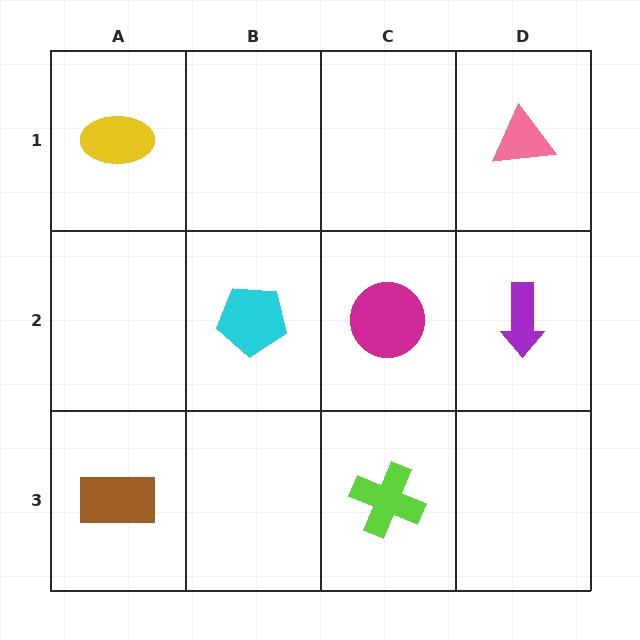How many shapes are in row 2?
3 shapes.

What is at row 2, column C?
A magenta circle.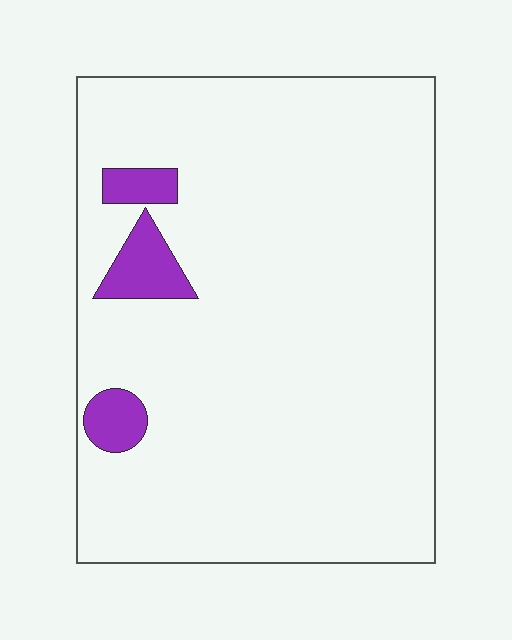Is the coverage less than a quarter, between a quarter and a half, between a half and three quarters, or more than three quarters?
Less than a quarter.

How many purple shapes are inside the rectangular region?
3.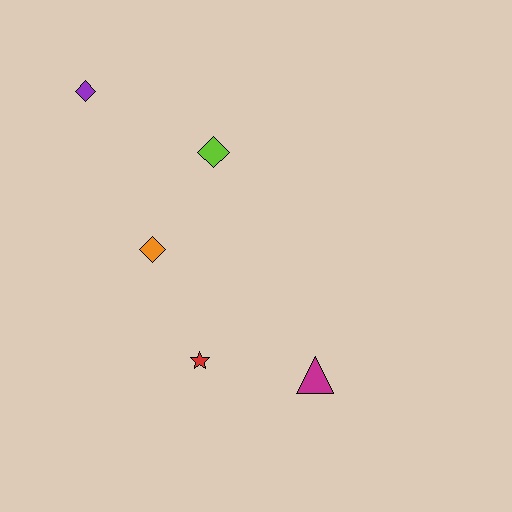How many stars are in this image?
There is 1 star.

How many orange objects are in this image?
There is 1 orange object.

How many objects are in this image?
There are 5 objects.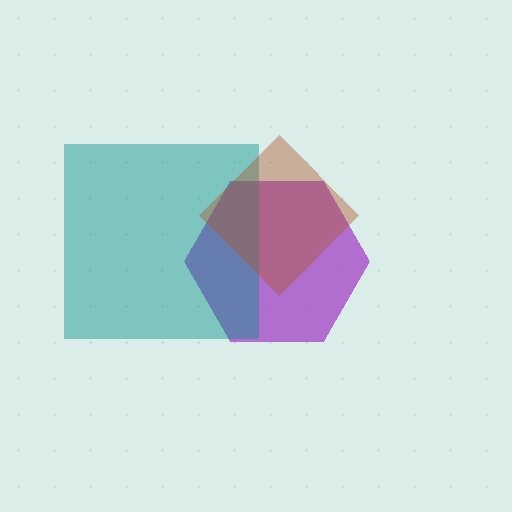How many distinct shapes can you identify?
There are 3 distinct shapes: a purple hexagon, a teal square, a brown diamond.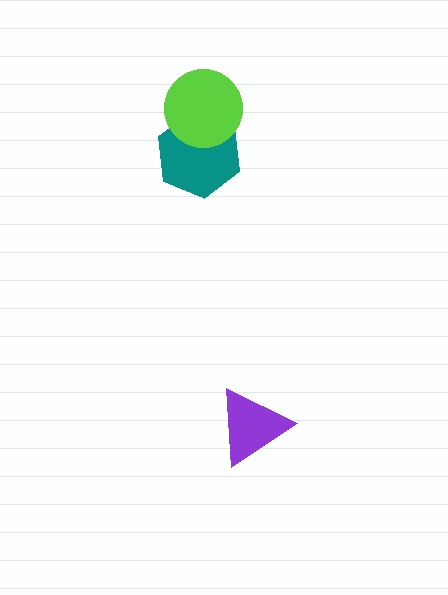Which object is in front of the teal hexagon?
The lime circle is in front of the teal hexagon.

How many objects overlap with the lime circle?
1 object overlaps with the lime circle.